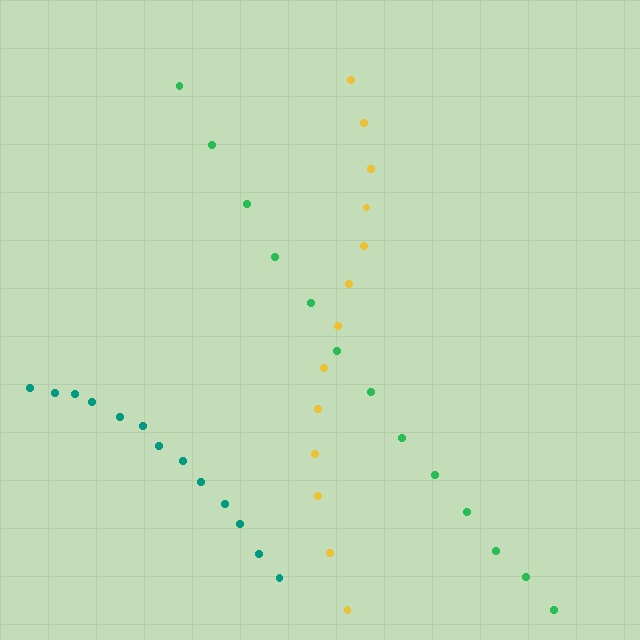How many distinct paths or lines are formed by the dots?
There are 3 distinct paths.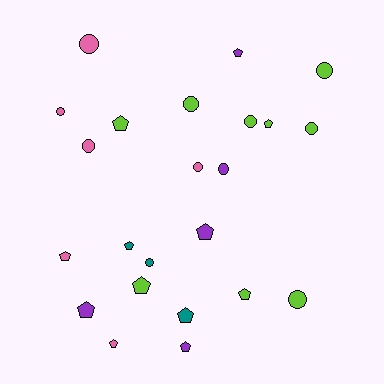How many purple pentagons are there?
There are 4 purple pentagons.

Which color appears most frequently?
Lime, with 9 objects.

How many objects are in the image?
There are 23 objects.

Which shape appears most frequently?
Pentagon, with 12 objects.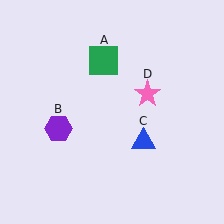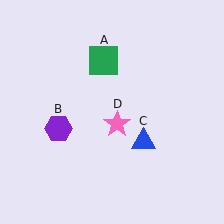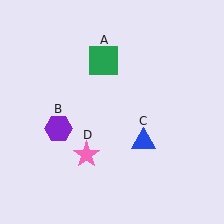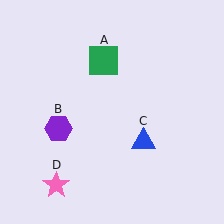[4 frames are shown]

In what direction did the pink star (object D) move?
The pink star (object D) moved down and to the left.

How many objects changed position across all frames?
1 object changed position: pink star (object D).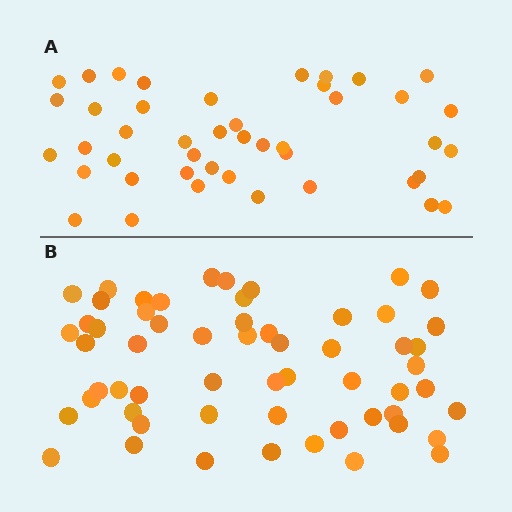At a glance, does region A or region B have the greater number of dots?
Region B (the bottom region) has more dots.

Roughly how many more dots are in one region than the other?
Region B has approximately 15 more dots than region A.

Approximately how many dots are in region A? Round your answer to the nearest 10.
About 40 dots. (The exact count is 44, which rounds to 40.)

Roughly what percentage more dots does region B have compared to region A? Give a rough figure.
About 30% more.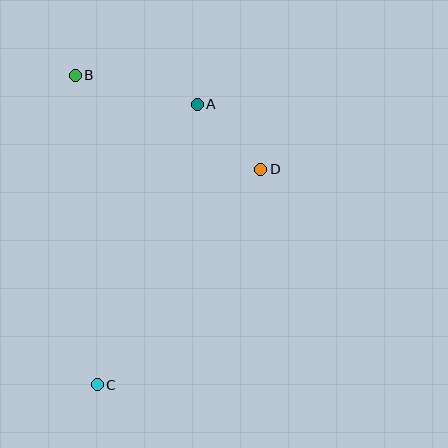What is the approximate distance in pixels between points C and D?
The distance between C and D is approximately 270 pixels.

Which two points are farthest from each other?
Points B and C are farthest from each other.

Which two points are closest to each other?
Points A and D are closest to each other.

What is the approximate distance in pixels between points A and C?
The distance between A and C is approximately 298 pixels.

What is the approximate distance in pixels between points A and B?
The distance between A and B is approximately 126 pixels.